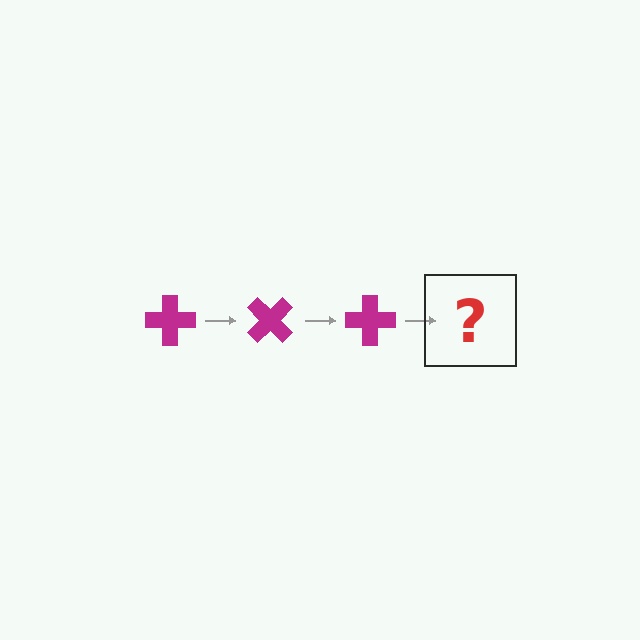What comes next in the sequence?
The next element should be a magenta cross rotated 135 degrees.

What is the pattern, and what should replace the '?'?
The pattern is that the cross rotates 45 degrees each step. The '?' should be a magenta cross rotated 135 degrees.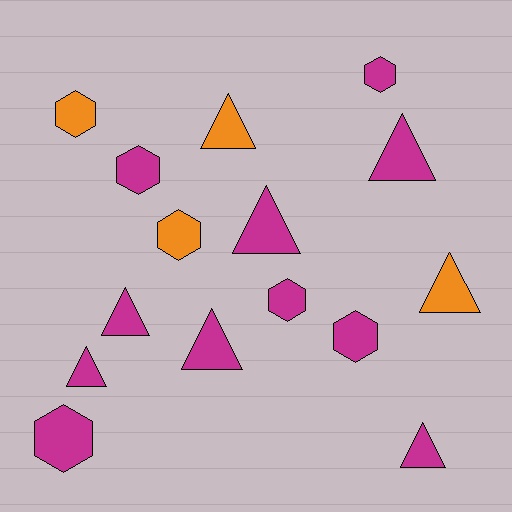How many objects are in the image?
There are 15 objects.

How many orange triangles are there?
There are 2 orange triangles.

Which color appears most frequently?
Magenta, with 11 objects.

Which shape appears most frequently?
Triangle, with 8 objects.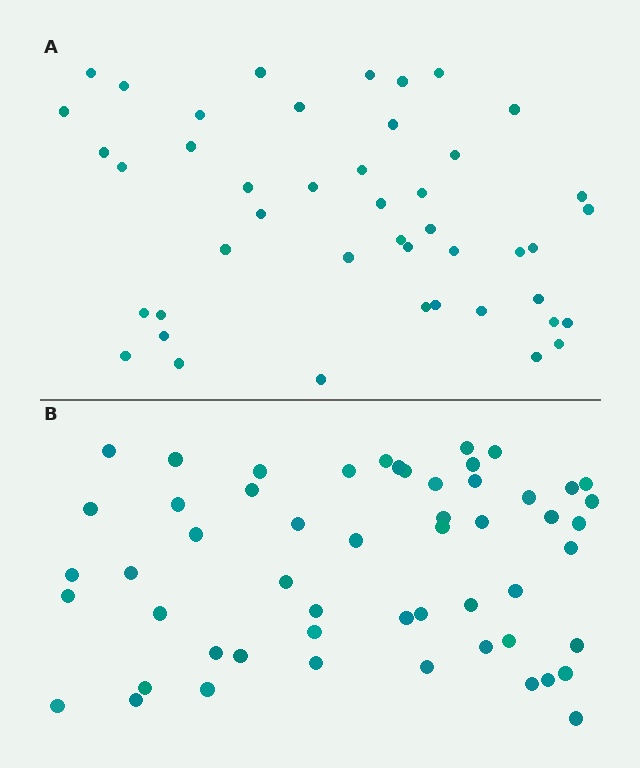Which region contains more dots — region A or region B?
Region B (the bottom region) has more dots.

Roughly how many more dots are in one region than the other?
Region B has roughly 8 or so more dots than region A.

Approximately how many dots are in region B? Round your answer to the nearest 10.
About 50 dots. (The exact count is 54, which rounds to 50.)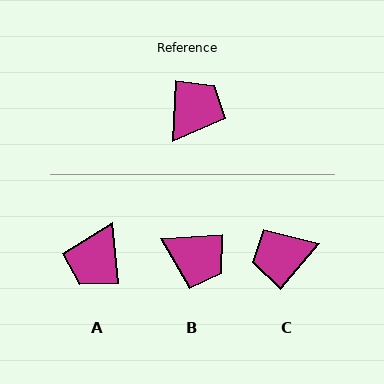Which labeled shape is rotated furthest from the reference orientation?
A, about 171 degrees away.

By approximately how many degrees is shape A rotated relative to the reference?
Approximately 171 degrees clockwise.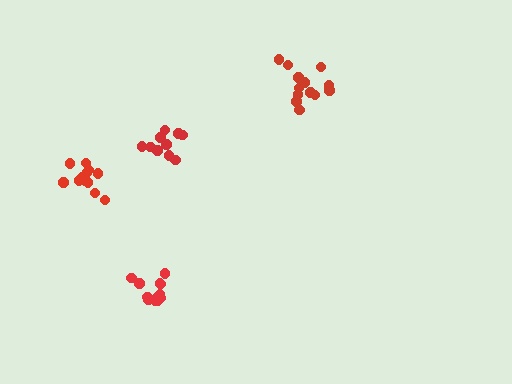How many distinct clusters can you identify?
There are 4 distinct clusters.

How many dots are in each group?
Group 1: 12 dots, Group 2: 11 dots, Group 3: 13 dots, Group 4: 12 dots (48 total).